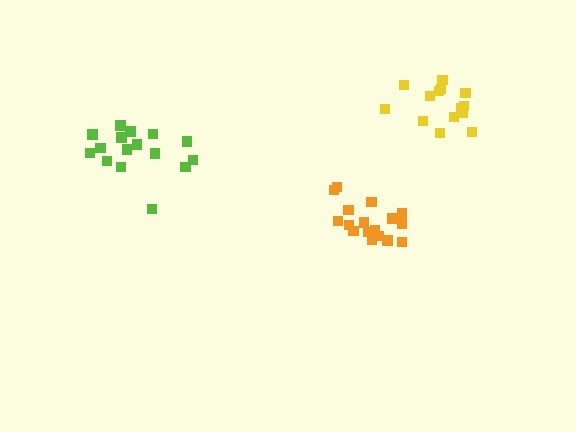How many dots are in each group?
Group 1: 16 dots, Group 2: 18 dots, Group 3: 14 dots (48 total).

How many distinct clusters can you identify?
There are 3 distinct clusters.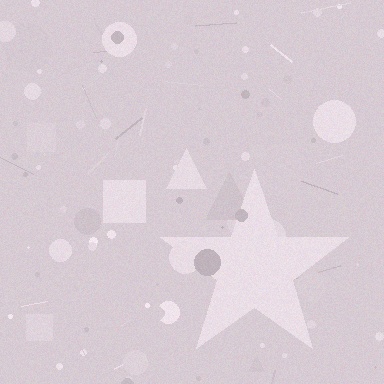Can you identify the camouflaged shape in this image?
The camouflaged shape is a star.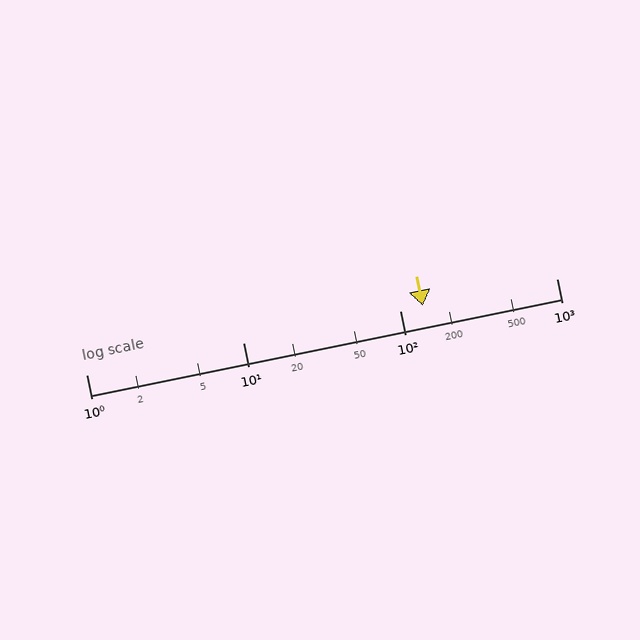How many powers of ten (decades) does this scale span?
The scale spans 3 decades, from 1 to 1000.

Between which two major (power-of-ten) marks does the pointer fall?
The pointer is between 100 and 1000.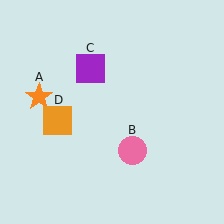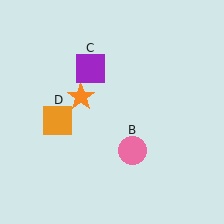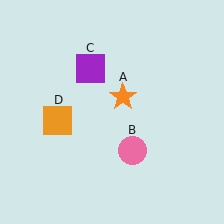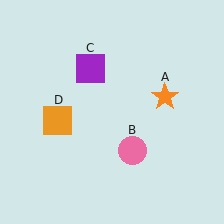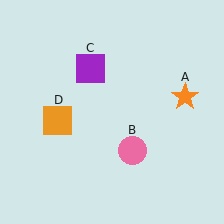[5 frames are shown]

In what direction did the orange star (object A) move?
The orange star (object A) moved right.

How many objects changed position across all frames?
1 object changed position: orange star (object A).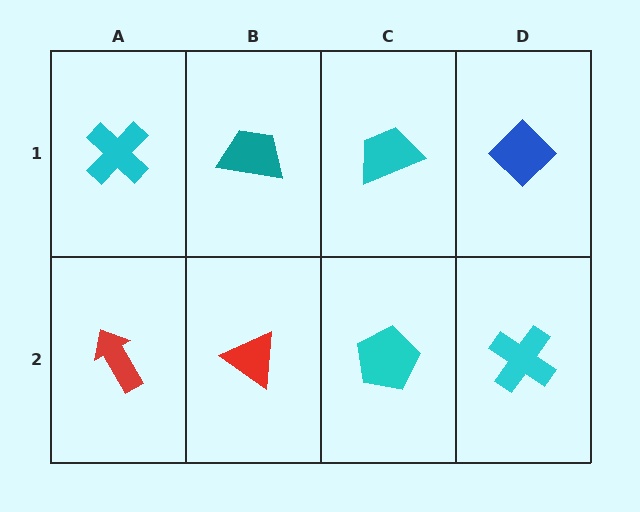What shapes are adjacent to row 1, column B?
A red triangle (row 2, column B), a cyan cross (row 1, column A), a cyan trapezoid (row 1, column C).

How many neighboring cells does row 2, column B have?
3.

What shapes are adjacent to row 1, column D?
A cyan cross (row 2, column D), a cyan trapezoid (row 1, column C).